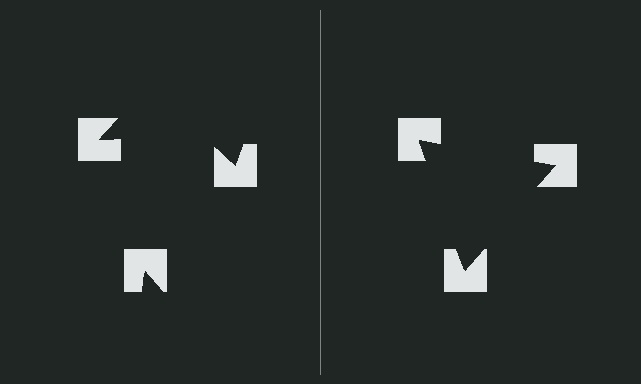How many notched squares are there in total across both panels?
6 — 3 on each side.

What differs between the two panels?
The notched squares are positioned identically on both sides; only the wedge orientations differ. On the right they align to a triangle; on the left they are misaligned.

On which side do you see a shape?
An illusory triangle appears on the right side. On the left side the wedge cuts are rotated, so no coherent shape forms.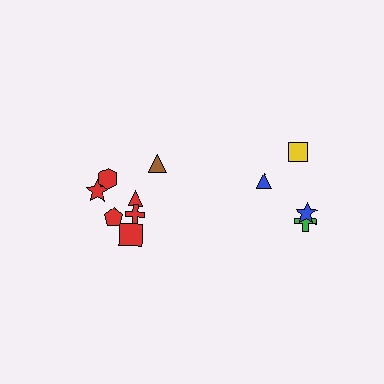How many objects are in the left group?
There are 7 objects.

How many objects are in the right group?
There are 4 objects.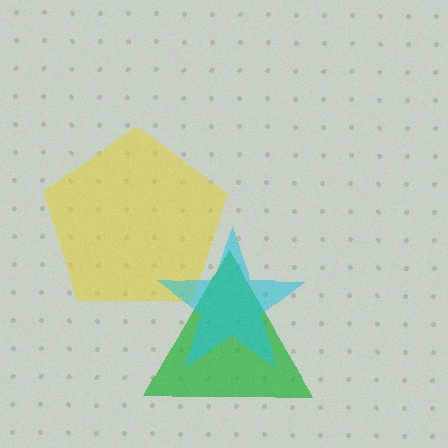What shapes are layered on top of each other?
The layered shapes are: a yellow pentagon, a green triangle, a cyan star.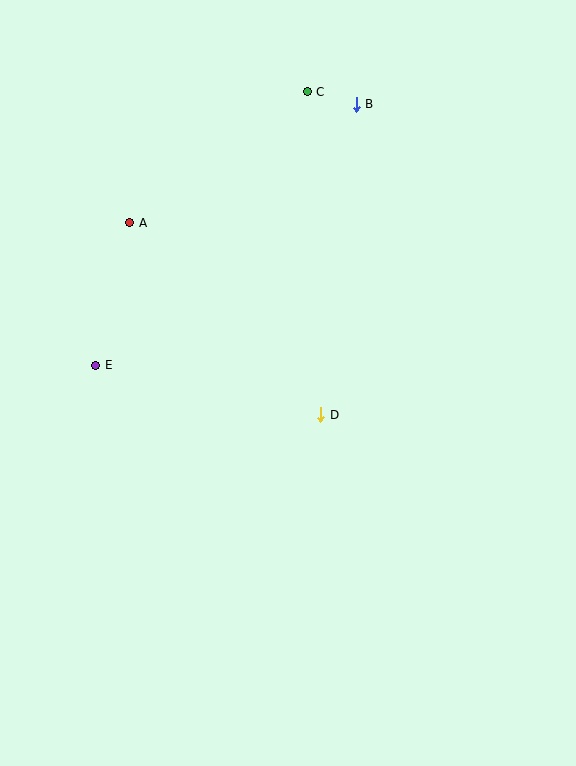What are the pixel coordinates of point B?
Point B is at (356, 104).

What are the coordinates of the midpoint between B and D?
The midpoint between B and D is at (338, 259).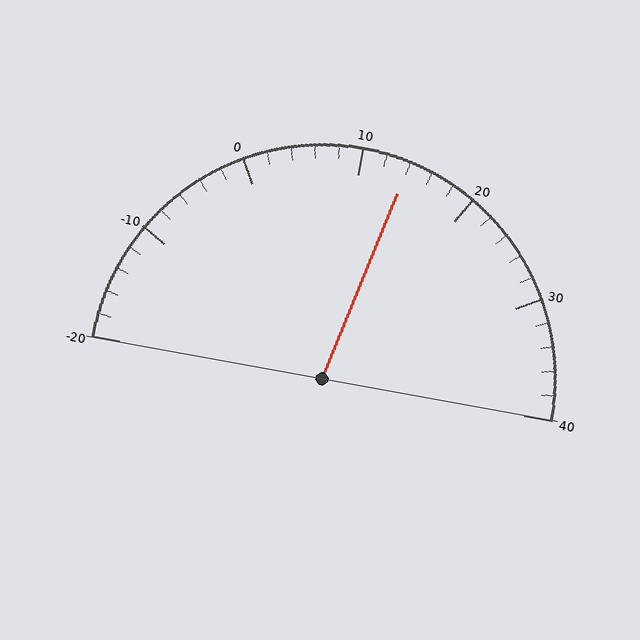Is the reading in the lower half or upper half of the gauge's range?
The reading is in the upper half of the range (-20 to 40).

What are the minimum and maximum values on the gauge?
The gauge ranges from -20 to 40.